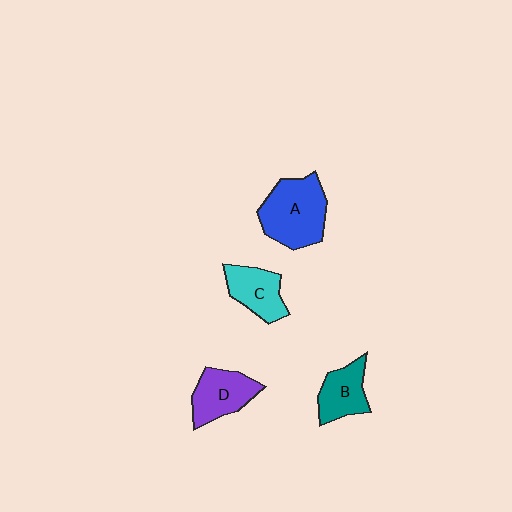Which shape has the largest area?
Shape A (blue).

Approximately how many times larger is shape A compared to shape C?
Approximately 1.6 times.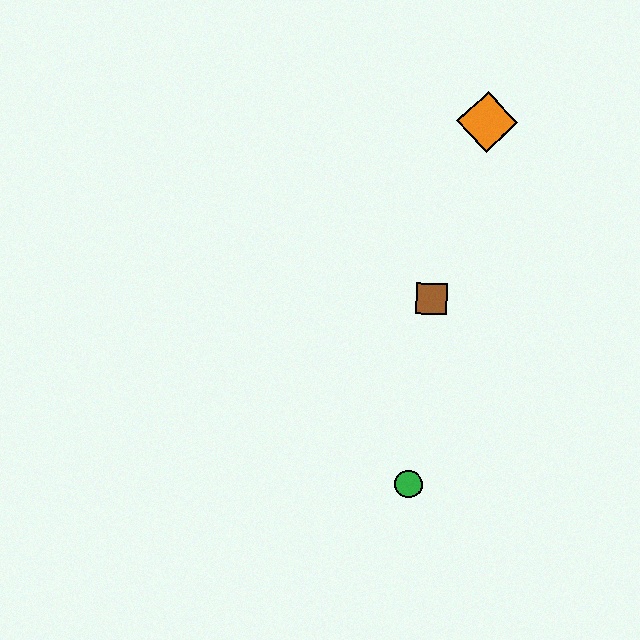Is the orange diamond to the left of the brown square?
No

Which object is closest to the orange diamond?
The brown square is closest to the orange diamond.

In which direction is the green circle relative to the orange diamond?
The green circle is below the orange diamond.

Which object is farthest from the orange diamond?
The green circle is farthest from the orange diamond.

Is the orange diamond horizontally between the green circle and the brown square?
No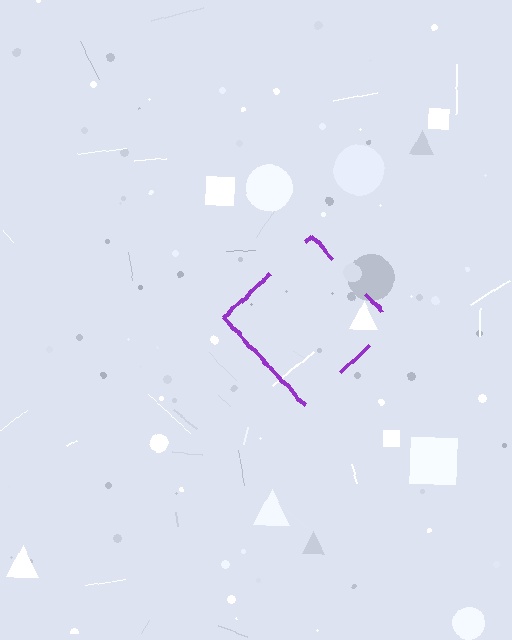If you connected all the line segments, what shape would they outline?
They would outline a diamond.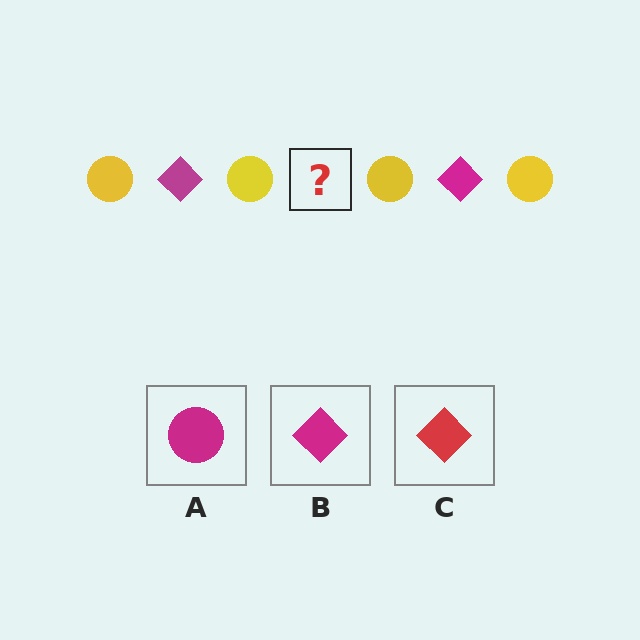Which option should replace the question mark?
Option B.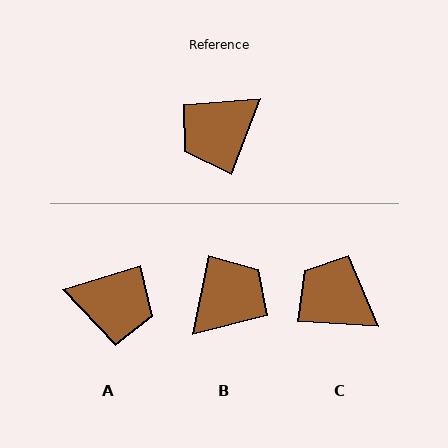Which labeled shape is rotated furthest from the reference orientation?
B, about 170 degrees away.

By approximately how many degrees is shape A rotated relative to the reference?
Approximately 128 degrees counter-clockwise.